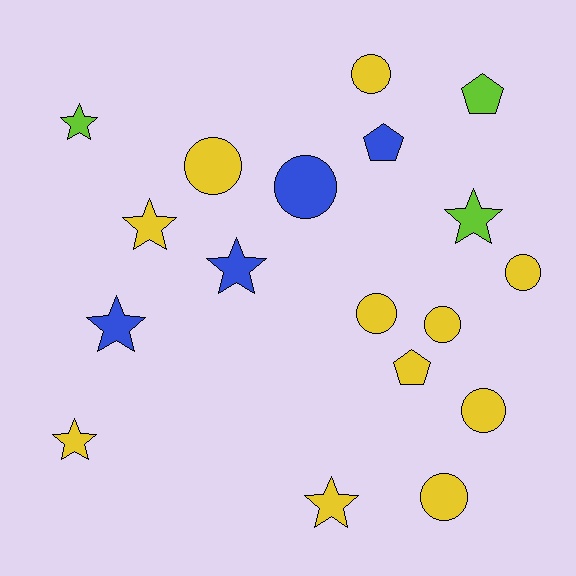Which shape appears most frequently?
Circle, with 8 objects.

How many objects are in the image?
There are 18 objects.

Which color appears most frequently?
Yellow, with 11 objects.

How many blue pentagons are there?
There is 1 blue pentagon.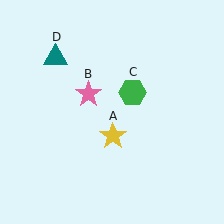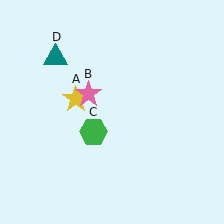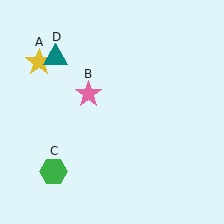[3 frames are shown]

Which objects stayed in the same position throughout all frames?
Pink star (object B) and teal triangle (object D) remained stationary.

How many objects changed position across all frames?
2 objects changed position: yellow star (object A), green hexagon (object C).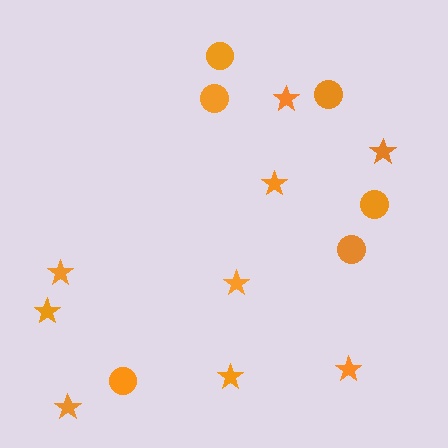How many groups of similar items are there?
There are 2 groups: one group of circles (6) and one group of stars (9).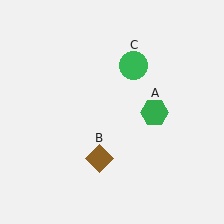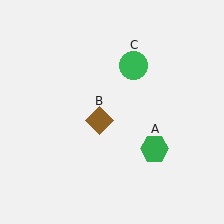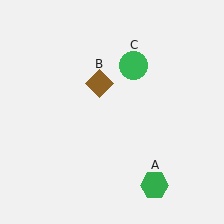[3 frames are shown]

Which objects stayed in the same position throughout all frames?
Green circle (object C) remained stationary.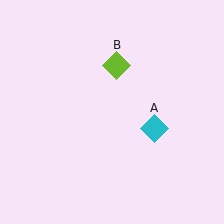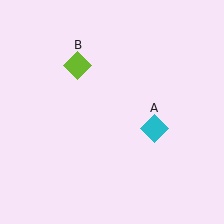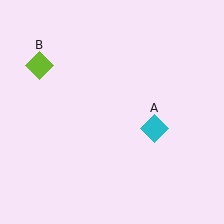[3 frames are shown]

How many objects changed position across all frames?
1 object changed position: lime diamond (object B).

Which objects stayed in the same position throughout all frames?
Cyan diamond (object A) remained stationary.